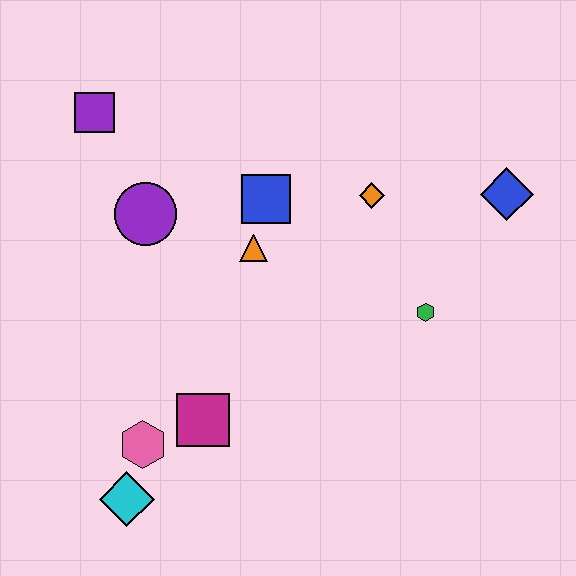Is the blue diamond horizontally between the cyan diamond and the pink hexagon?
No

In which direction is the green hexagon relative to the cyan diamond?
The green hexagon is to the right of the cyan diamond.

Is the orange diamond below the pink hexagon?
No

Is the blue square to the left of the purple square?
No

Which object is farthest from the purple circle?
The blue diamond is farthest from the purple circle.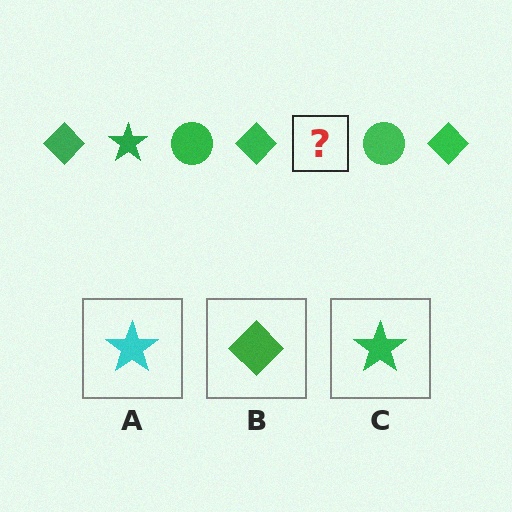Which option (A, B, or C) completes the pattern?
C.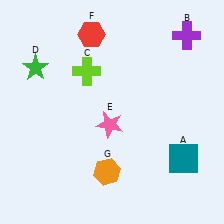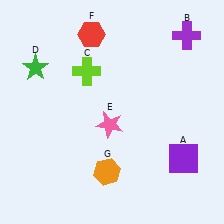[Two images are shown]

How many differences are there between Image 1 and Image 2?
There is 1 difference between the two images.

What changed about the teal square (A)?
In Image 1, A is teal. In Image 2, it changed to purple.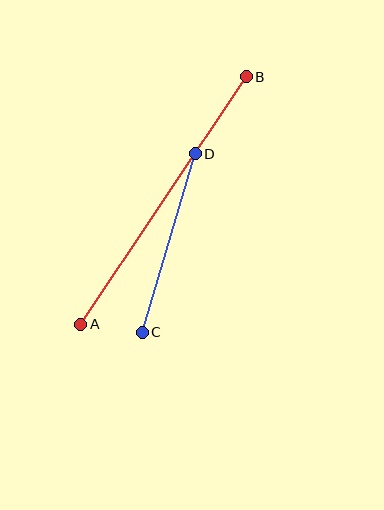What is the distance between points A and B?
The distance is approximately 298 pixels.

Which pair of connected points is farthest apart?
Points A and B are farthest apart.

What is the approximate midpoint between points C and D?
The midpoint is at approximately (169, 243) pixels.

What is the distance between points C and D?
The distance is approximately 186 pixels.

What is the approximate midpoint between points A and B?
The midpoint is at approximately (164, 201) pixels.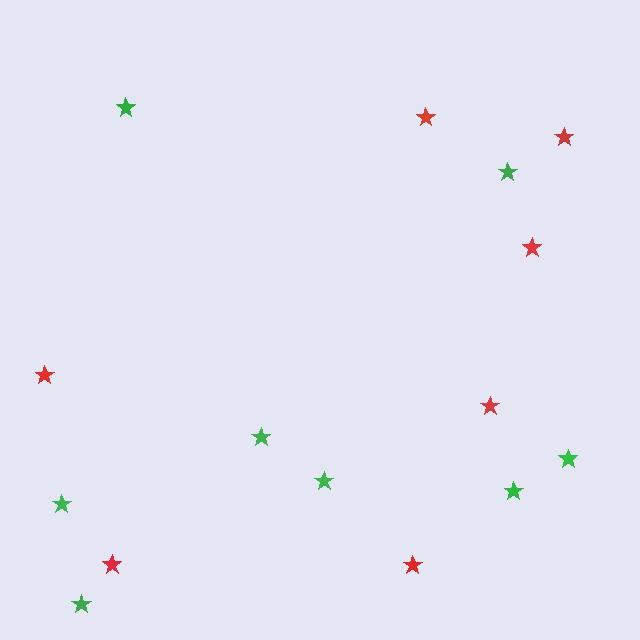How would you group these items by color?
There are 2 groups: one group of red stars (7) and one group of green stars (8).